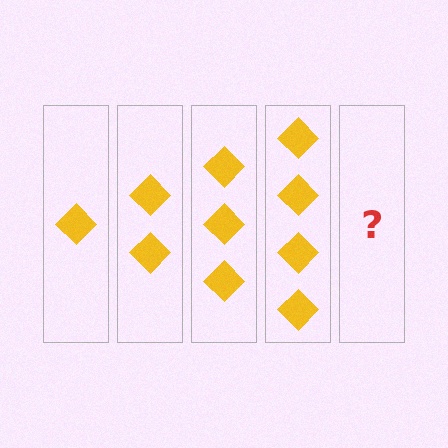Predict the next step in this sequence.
The next step is 5 diamonds.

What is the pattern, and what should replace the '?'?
The pattern is that each step adds one more diamond. The '?' should be 5 diamonds.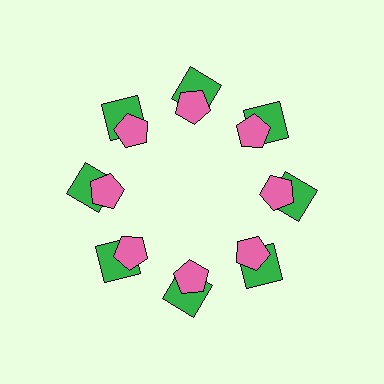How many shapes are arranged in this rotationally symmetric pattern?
There are 16 shapes, arranged in 8 groups of 2.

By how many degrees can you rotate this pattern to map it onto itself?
The pattern maps onto itself every 45 degrees of rotation.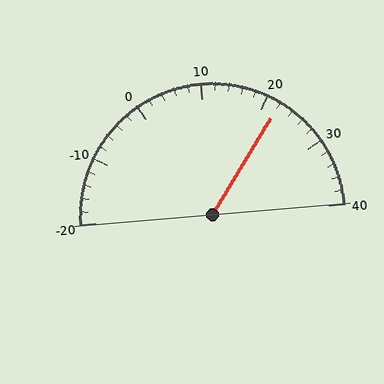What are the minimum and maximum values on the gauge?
The gauge ranges from -20 to 40.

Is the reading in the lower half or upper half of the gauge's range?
The reading is in the upper half of the range (-20 to 40).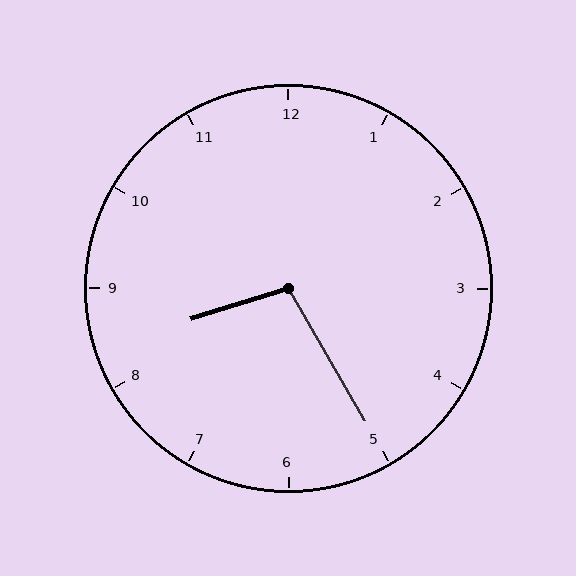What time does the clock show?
8:25.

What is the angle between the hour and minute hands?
Approximately 102 degrees.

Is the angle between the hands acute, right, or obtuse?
It is obtuse.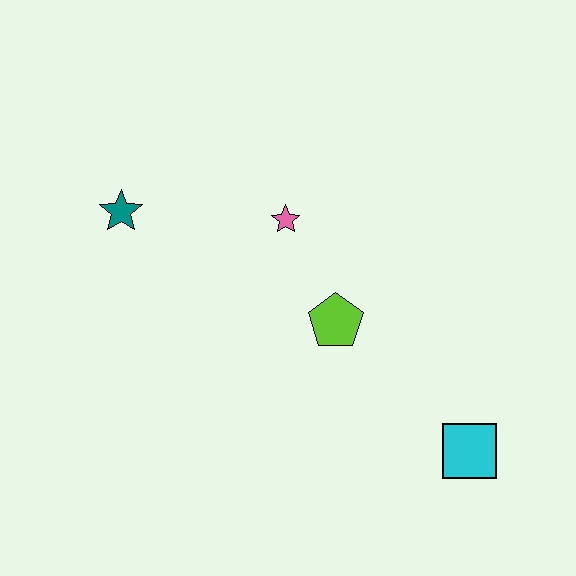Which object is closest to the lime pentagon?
The pink star is closest to the lime pentagon.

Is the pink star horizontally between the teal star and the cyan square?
Yes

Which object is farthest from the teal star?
The cyan square is farthest from the teal star.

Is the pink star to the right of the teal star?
Yes